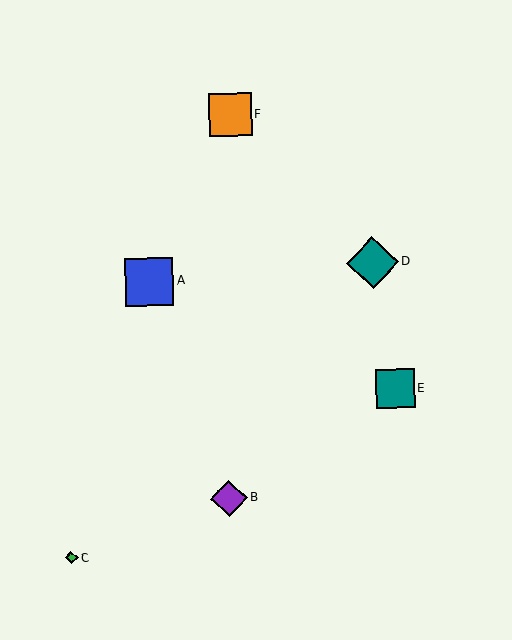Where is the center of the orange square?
The center of the orange square is at (230, 114).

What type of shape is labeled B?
Shape B is a purple diamond.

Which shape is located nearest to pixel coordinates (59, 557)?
The green diamond (labeled C) at (71, 558) is nearest to that location.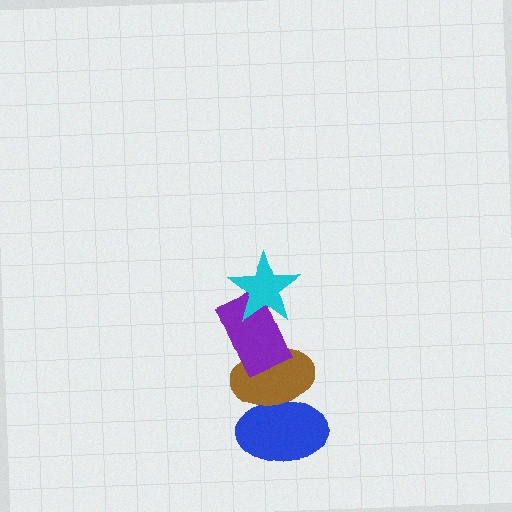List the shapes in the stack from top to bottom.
From top to bottom: the cyan star, the purple rectangle, the brown ellipse, the blue ellipse.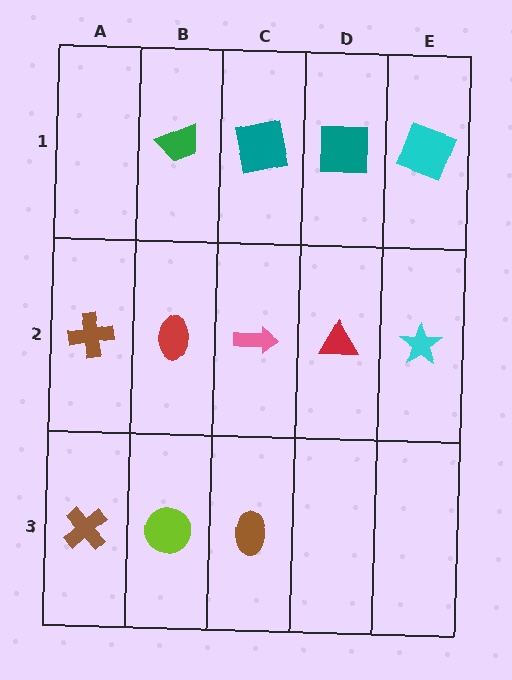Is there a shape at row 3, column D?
No, that cell is empty.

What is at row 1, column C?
A teal square.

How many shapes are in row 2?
5 shapes.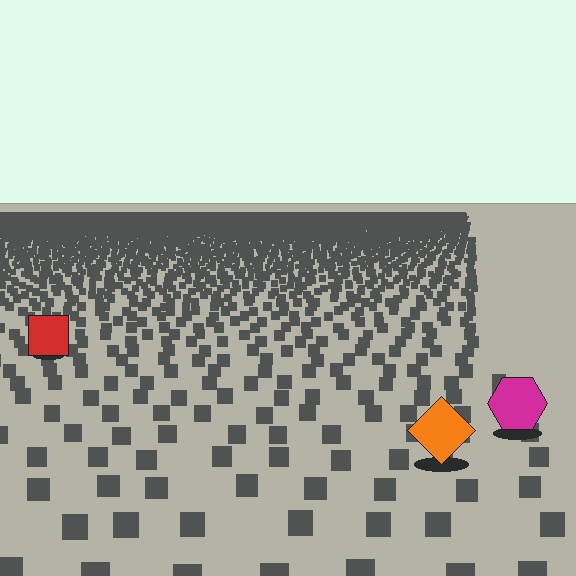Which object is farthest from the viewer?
The red square is farthest from the viewer. It appears smaller and the ground texture around it is denser.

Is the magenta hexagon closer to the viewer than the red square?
Yes. The magenta hexagon is closer — you can tell from the texture gradient: the ground texture is coarser near it.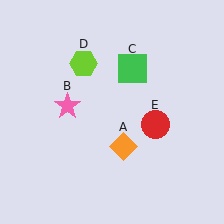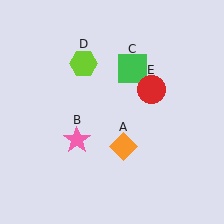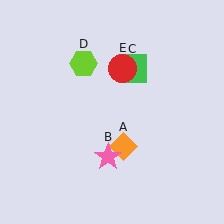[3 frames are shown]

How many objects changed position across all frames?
2 objects changed position: pink star (object B), red circle (object E).